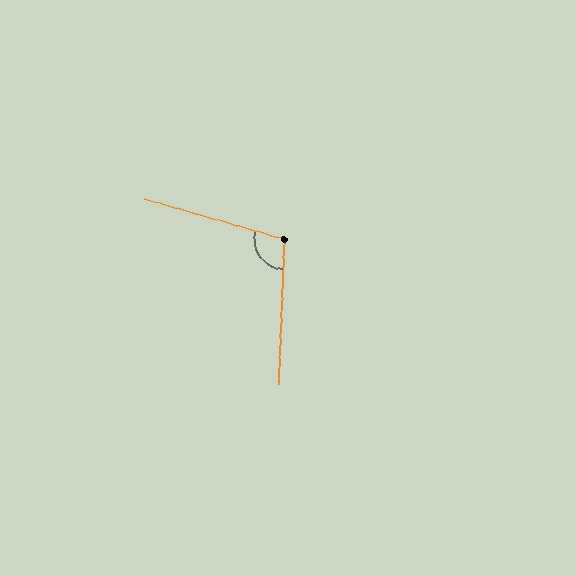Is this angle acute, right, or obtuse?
It is obtuse.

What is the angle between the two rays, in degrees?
Approximately 104 degrees.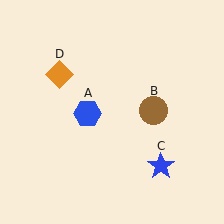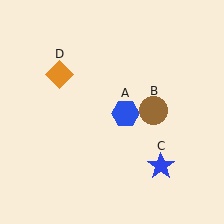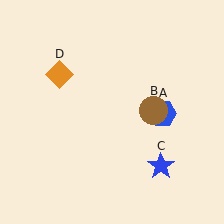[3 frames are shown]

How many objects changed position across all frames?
1 object changed position: blue hexagon (object A).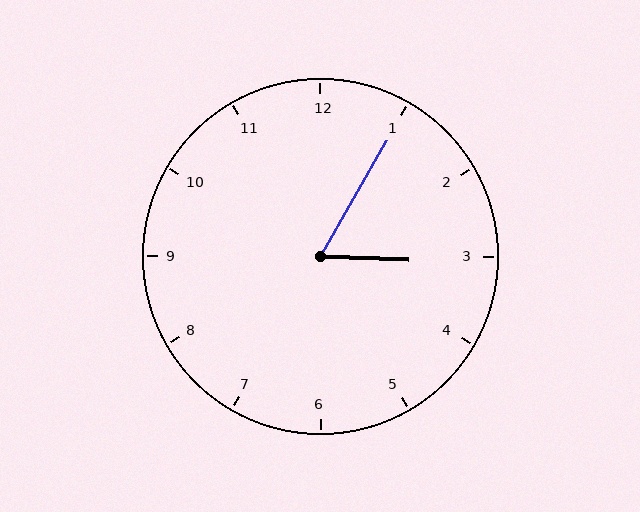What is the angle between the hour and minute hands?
Approximately 62 degrees.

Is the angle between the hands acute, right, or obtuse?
It is acute.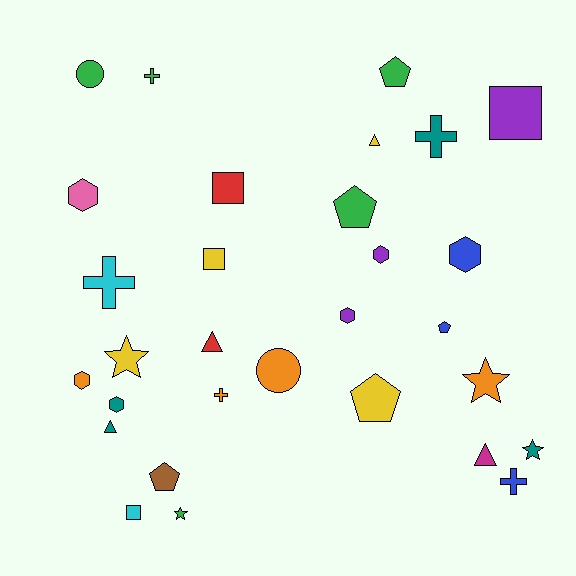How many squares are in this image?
There are 4 squares.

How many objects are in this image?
There are 30 objects.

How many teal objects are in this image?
There are 4 teal objects.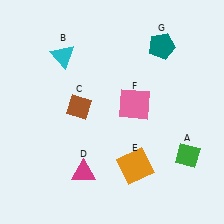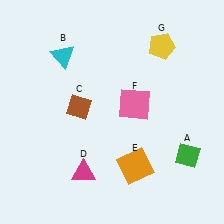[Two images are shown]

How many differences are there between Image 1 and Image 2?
There is 1 difference between the two images.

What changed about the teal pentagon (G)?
In Image 1, G is teal. In Image 2, it changed to yellow.